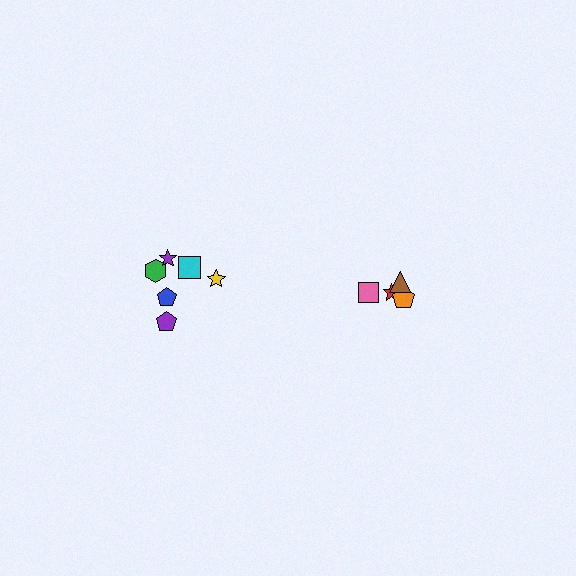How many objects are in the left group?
There are 6 objects.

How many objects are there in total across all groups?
There are 10 objects.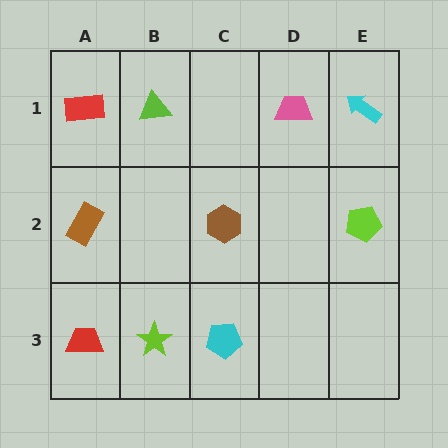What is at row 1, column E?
A cyan arrow.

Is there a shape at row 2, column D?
No, that cell is empty.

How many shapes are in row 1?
4 shapes.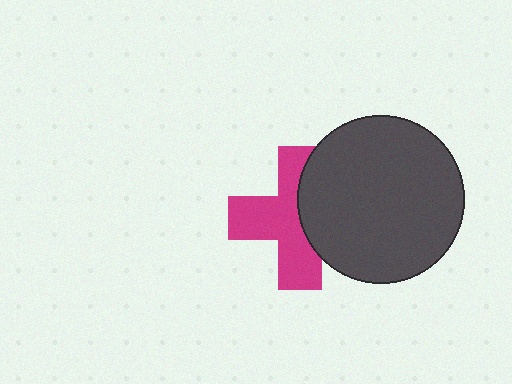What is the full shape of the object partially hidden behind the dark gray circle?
The partially hidden object is a magenta cross.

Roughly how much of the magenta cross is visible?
About half of it is visible (roughly 61%).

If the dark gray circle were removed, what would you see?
You would see the complete magenta cross.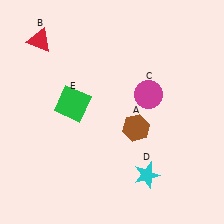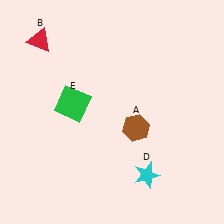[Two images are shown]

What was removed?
The magenta circle (C) was removed in Image 2.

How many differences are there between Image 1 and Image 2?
There is 1 difference between the two images.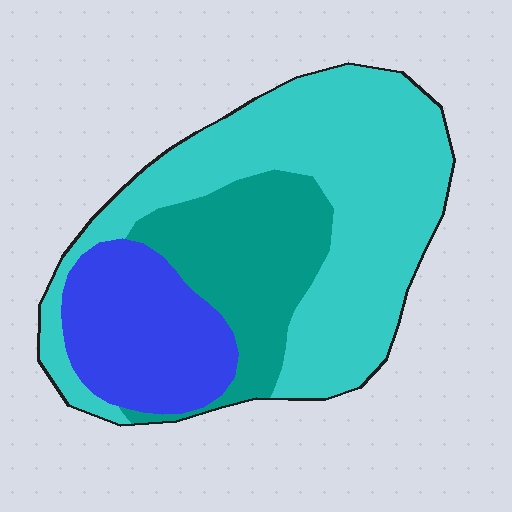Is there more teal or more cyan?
Cyan.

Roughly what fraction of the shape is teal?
Teal covers around 25% of the shape.